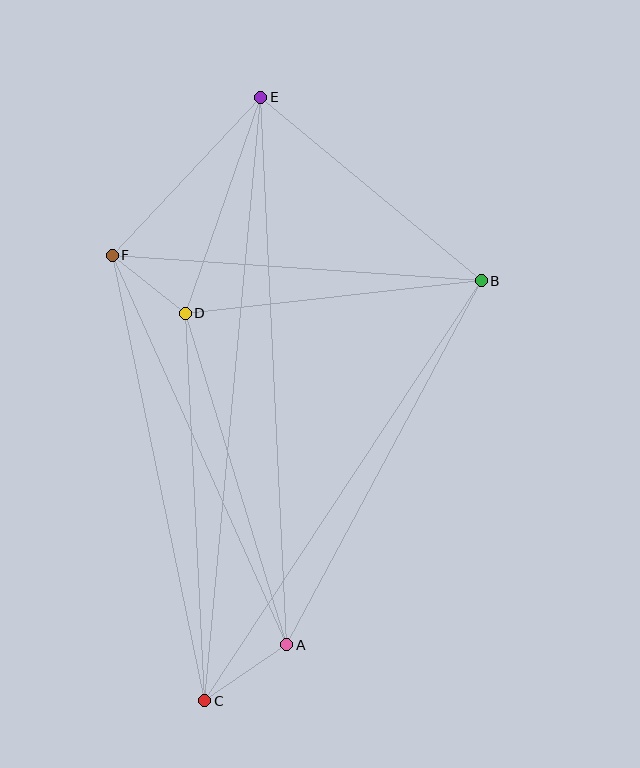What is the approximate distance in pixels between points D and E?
The distance between D and E is approximately 229 pixels.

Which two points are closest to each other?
Points D and F are closest to each other.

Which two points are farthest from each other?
Points C and E are farthest from each other.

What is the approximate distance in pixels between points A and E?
The distance between A and E is approximately 548 pixels.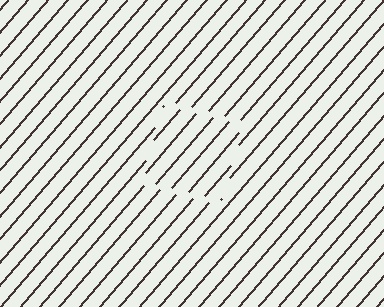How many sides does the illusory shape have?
4 sides — the line-ends trace a square.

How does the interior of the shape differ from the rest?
The interior of the shape contains the same grating, shifted by half a period — the contour is defined by the phase discontinuity where line-ends from the inner and outer gratings abut.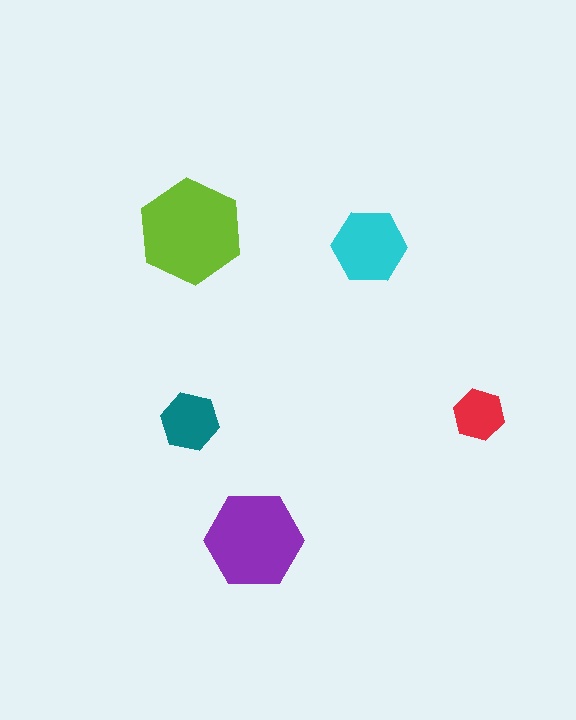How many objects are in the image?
There are 5 objects in the image.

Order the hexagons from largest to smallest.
the lime one, the purple one, the cyan one, the teal one, the red one.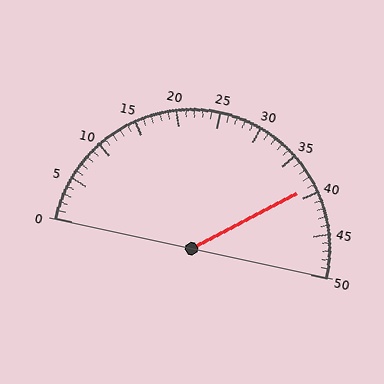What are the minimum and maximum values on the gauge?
The gauge ranges from 0 to 50.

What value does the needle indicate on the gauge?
The needle indicates approximately 39.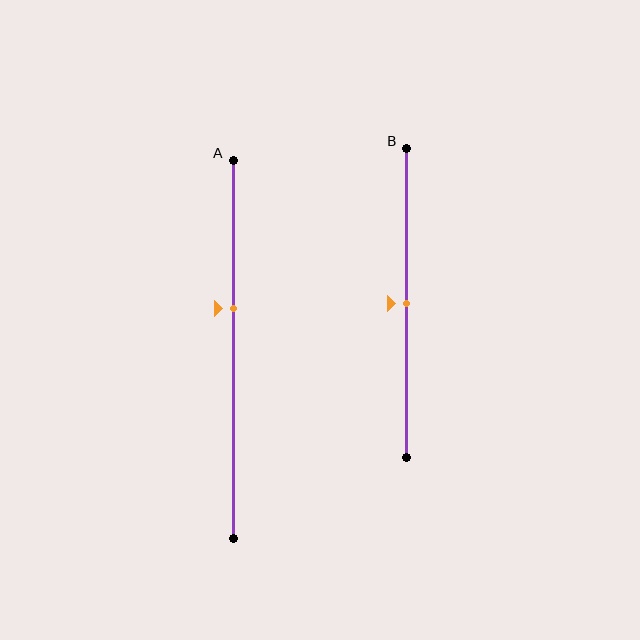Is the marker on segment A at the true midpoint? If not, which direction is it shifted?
No, the marker on segment A is shifted upward by about 11% of the segment length.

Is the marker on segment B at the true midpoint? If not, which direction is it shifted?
Yes, the marker on segment B is at the true midpoint.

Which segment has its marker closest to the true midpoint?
Segment B has its marker closest to the true midpoint.